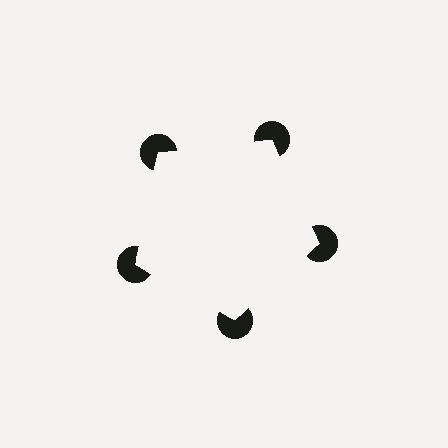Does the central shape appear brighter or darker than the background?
It typically appears slightly brighter than the background, even though no actual brightness change is drawn.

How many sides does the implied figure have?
5 sides.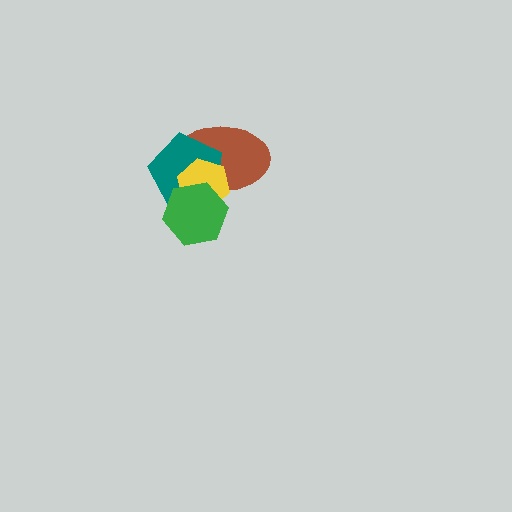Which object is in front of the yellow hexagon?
The green hexagon is in front of the yellow hexagon.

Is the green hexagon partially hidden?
No, no other shape covers it.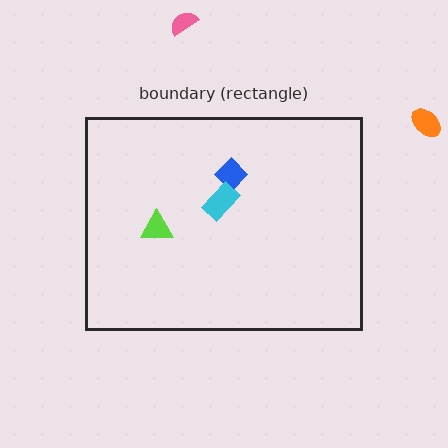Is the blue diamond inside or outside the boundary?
Inside.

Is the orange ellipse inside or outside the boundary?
Outside.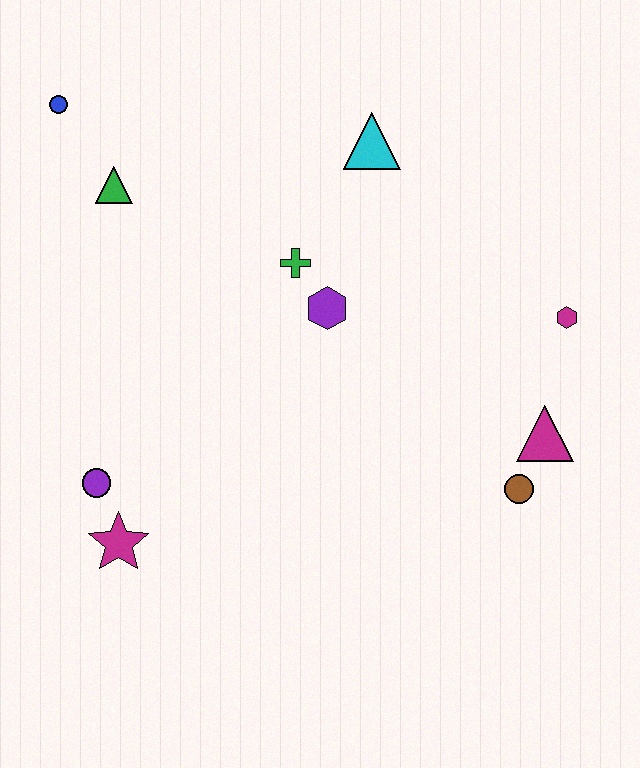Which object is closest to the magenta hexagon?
The magenta triangle is closest to the magenta hexagon.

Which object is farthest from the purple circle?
The magenta hexagon is farthest from the purple circle.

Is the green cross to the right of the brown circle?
No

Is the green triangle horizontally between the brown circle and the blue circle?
Yes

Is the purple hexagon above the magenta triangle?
Yes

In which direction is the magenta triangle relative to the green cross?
The magenta triangle is to the right of the green cross.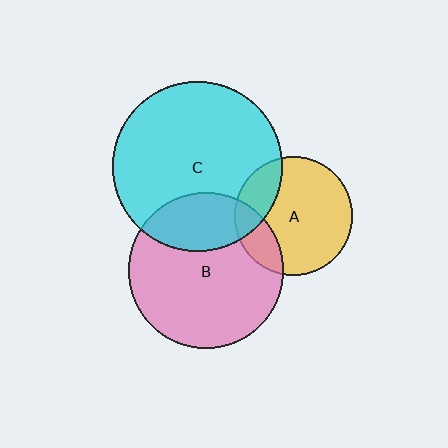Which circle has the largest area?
Circle C (cyan).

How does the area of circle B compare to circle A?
Approximately 1.7 times.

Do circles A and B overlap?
Yes.